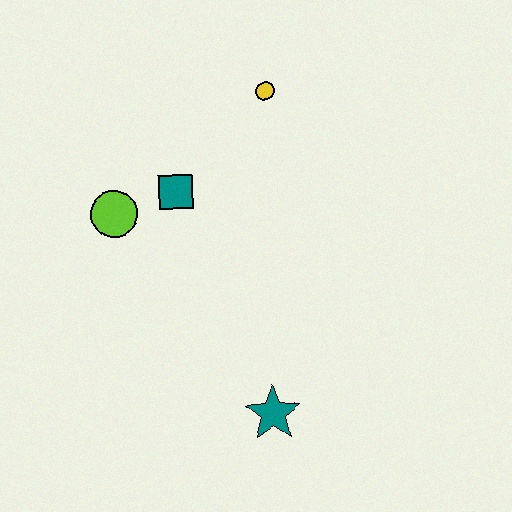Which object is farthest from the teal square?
The teal star is farthest from the teal square.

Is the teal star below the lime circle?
Yes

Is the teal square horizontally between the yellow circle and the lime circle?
Yes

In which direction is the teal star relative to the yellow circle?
The teal star is below the yellow circle.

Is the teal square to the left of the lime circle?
No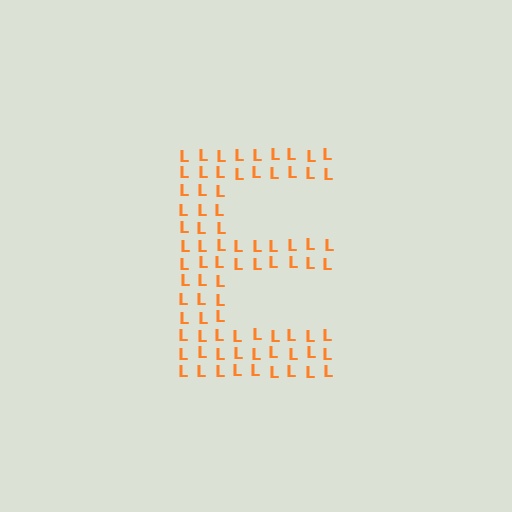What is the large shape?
The large shape is the letter E.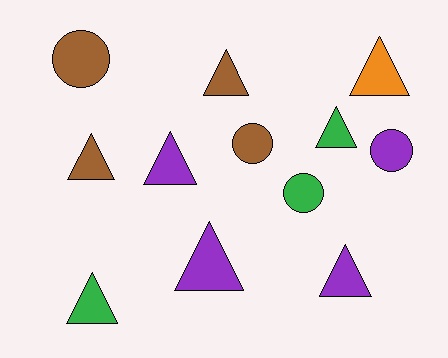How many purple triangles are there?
There are 3 purple triangles.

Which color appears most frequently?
Brown, with 4 objects.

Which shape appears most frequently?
Triangle, with 8 objects.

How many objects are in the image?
There are 12 objects.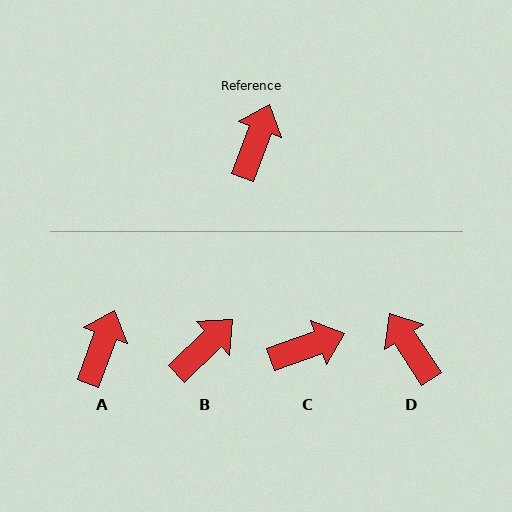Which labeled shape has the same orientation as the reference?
A.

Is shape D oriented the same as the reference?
No, it is off by about 53 degrees.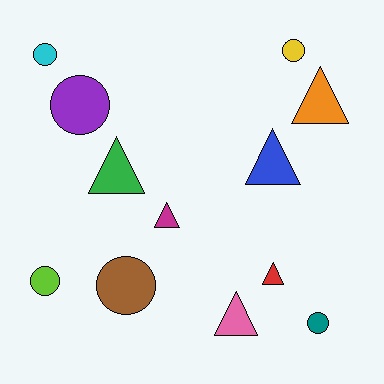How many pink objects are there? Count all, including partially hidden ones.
There is 1 pink object.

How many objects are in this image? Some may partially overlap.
There are 12 objects.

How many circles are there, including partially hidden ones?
There are 6 circles.